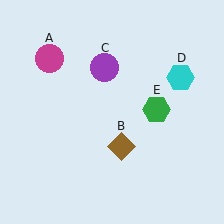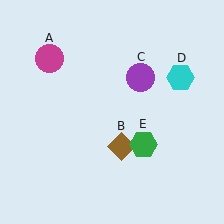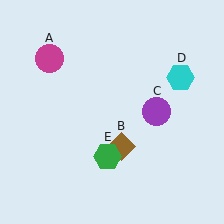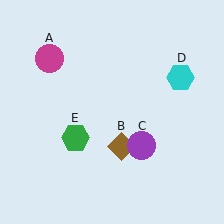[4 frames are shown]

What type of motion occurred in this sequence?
The purple circle (object C), green hexagon (object E) rotated clockwise around the center of the scene.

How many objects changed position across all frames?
2 objects changed position: purple circle (object C), green hexagon (object E).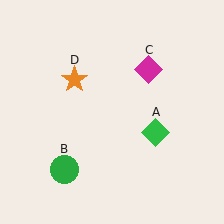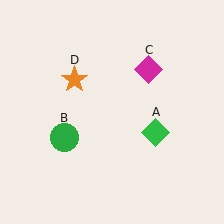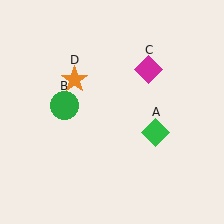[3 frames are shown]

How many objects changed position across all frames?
1 object changed position: green circle (object B).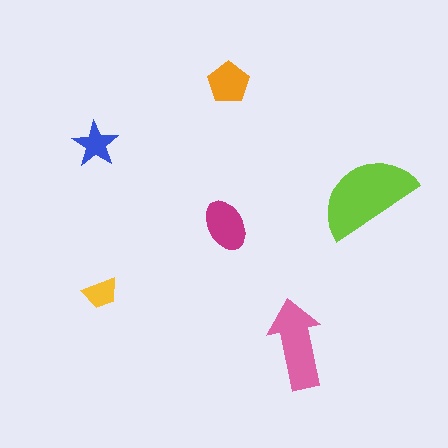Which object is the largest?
The lime semicircle.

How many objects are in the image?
There are 6 objects in the image.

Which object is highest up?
The orange pentagon is topmost.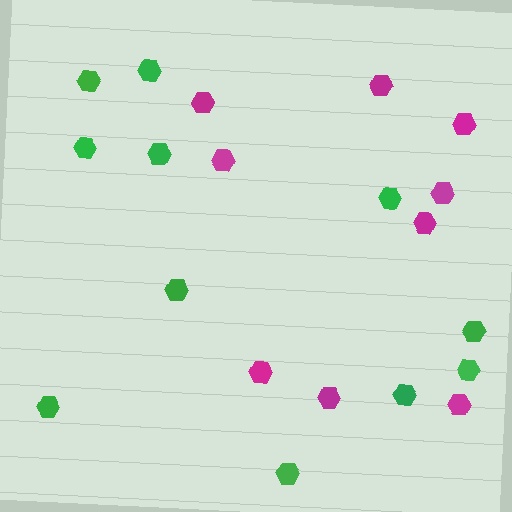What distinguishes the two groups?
There are 2 groups: one group of green hexagons (11) and one group of magenta hexagons (9).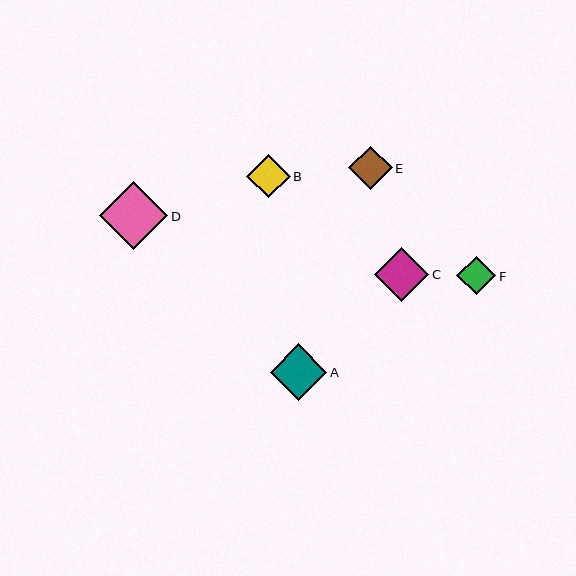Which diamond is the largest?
Diamond D is the largest with a size of approximately 68 pixels.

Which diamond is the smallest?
Diamond F is the smallest with a size of approximately 39 pixels.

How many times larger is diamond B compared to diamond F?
Diamond B is approximately 1.1 times the size of diamond F.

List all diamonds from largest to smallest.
From largest to smallest: D, A, C, E, B, F.